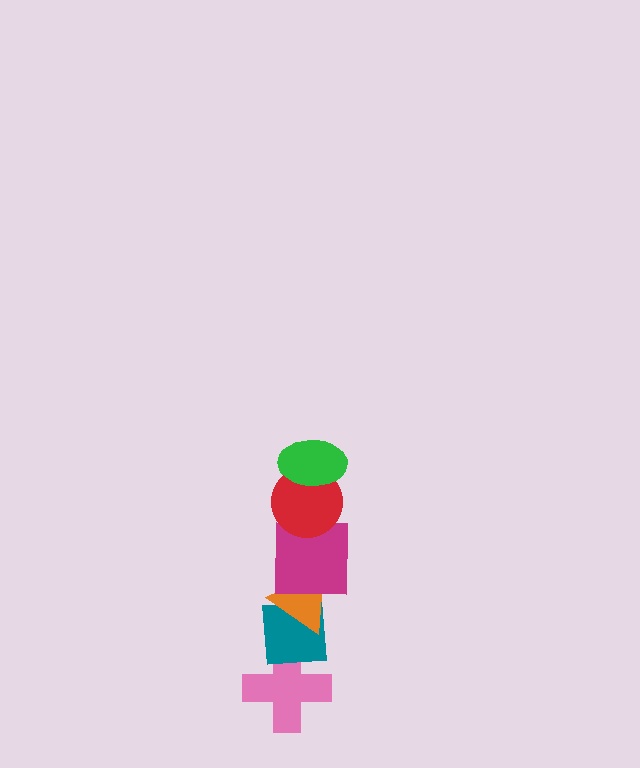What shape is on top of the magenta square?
The red circle is on top of the magenta square.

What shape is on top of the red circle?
The green ellipse is on top of the red circle.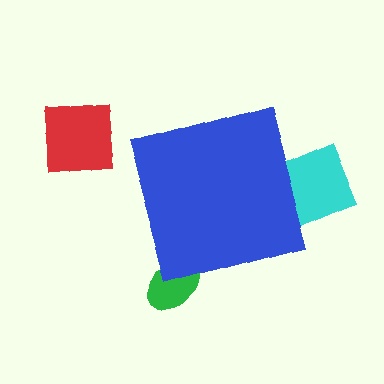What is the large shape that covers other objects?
A blue diamond.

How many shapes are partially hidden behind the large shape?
2 shapes are partially hidden.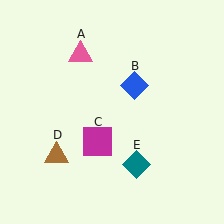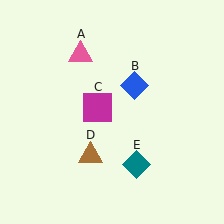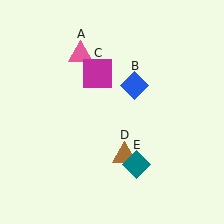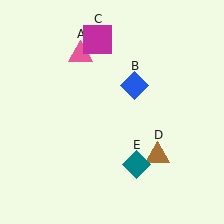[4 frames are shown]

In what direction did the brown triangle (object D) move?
The brown triangle (object D) moved right.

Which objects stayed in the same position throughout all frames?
Pink triangle (object A) and blue diamond (object B) and teal diamond (object E) remained stationary.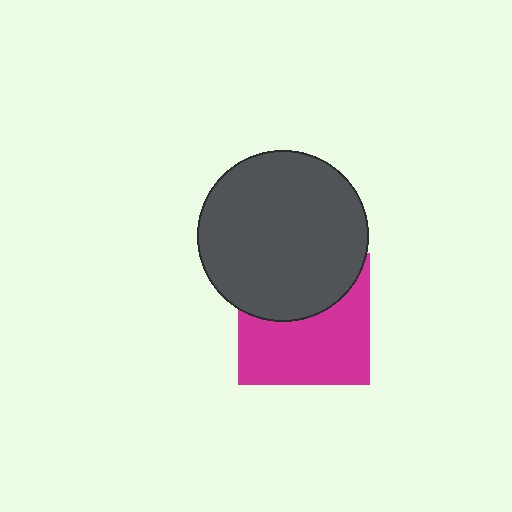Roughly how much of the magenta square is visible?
About half of it is visible (roughly 58%).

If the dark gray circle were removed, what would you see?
You would see the complete magenta square.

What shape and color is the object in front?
The object in front is a dark gray circle.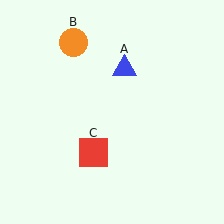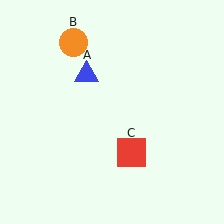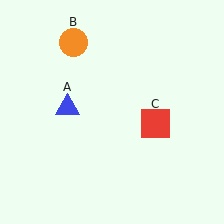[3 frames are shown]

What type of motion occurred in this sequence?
The blue triangle (object A), red square (object C) rotated counterclockwise around the center of the scene.